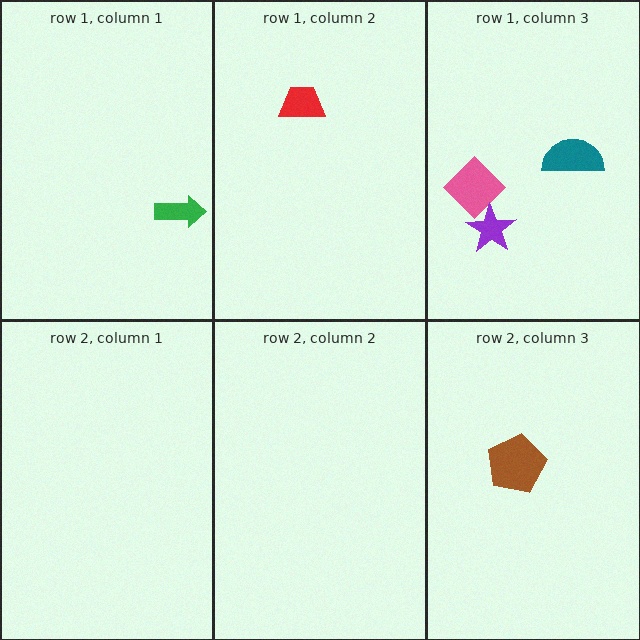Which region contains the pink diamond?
The row 1, column 3 region.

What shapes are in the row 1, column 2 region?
The red trapezoid.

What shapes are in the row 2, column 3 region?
The brown pentagon.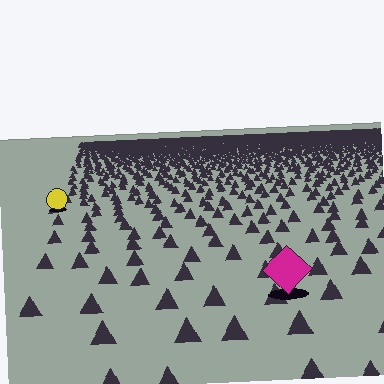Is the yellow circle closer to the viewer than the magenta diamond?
No. The magenta diamond is closer — you can tell from the texture gradient: the ground texture is coarser near it.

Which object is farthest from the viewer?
The yellow circle is farthest from the viewer. It appears smaller and the ground texture around it is denser.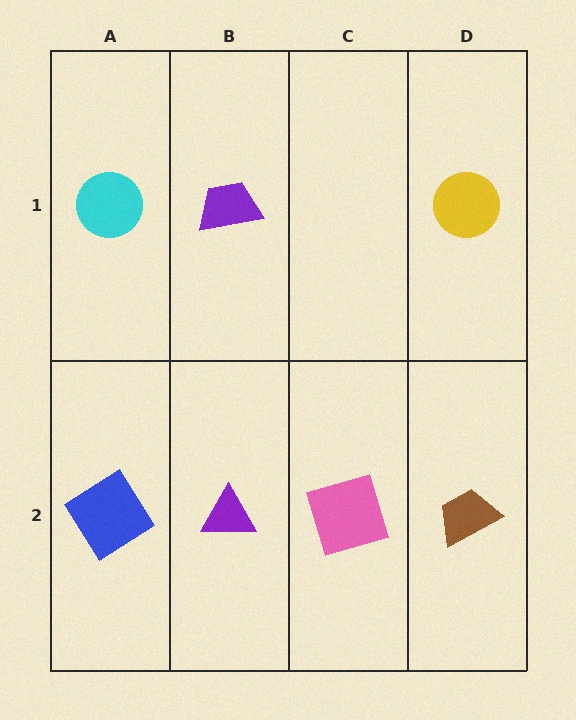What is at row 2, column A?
A blue diamond.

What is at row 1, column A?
A cyan circle.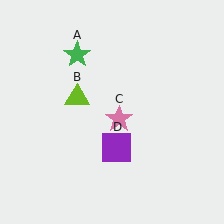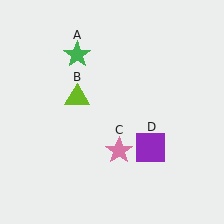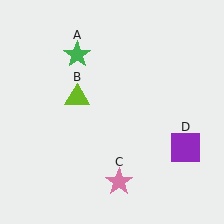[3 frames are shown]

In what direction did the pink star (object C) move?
The pink star (object C) moved down.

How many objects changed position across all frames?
2 objects changed position: pink star (object C), purple square (object D).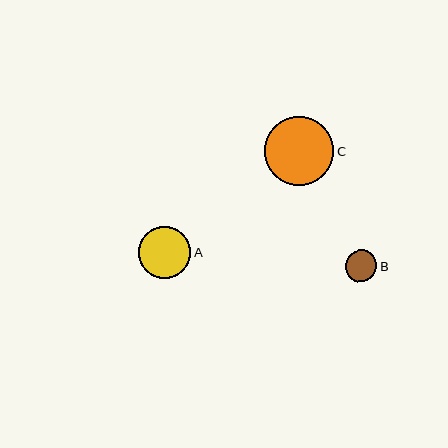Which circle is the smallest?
Circle B is the smallest with a size of approximately 31 pixels.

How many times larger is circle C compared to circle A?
Circle C is approximately 1.3 times the size of circle A.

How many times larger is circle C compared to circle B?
Circle C is approximately 2.2 times the size of circle B.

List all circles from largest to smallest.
From largest to smallest: C, A, B.